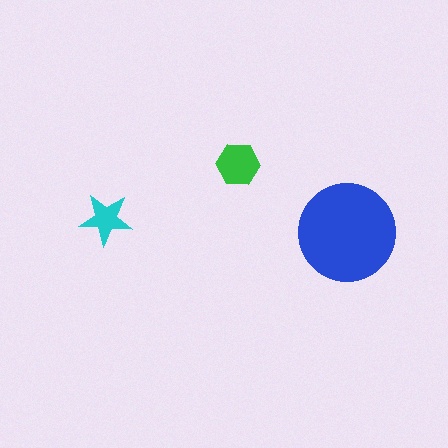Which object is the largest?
The blue circle.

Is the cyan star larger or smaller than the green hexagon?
Smaller.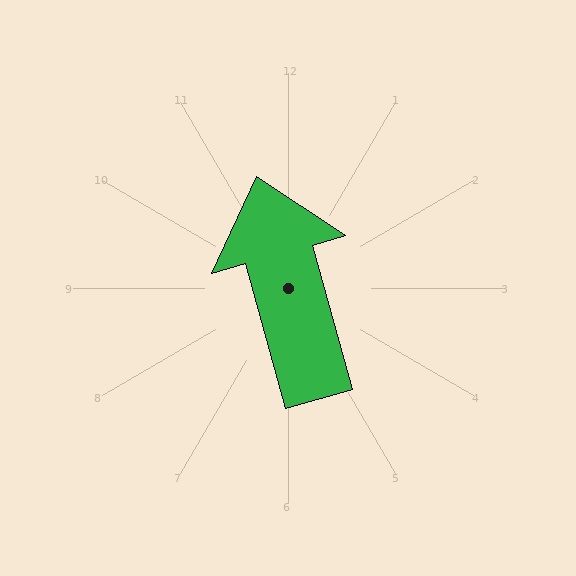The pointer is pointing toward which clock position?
Roughly 11 o'clock.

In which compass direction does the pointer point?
North.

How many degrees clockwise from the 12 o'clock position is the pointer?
Approximately 344 degrees.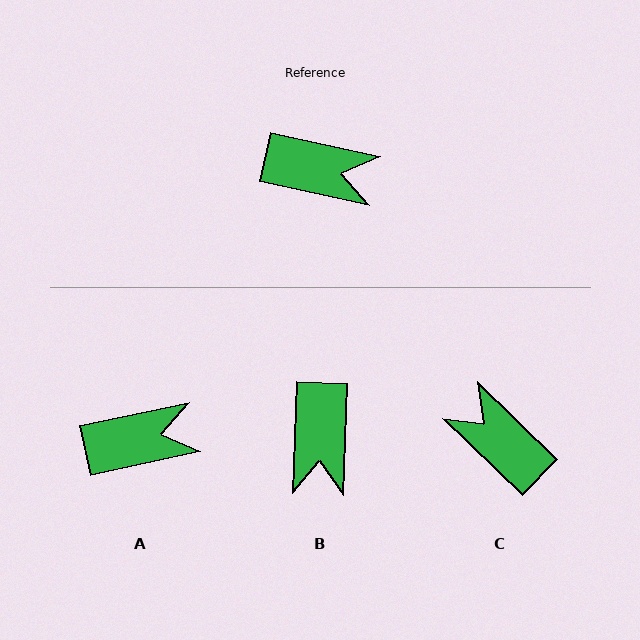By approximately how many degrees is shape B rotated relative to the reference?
Approximately 80 degrees clockwise.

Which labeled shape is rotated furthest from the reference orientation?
C, about 148 degrees away.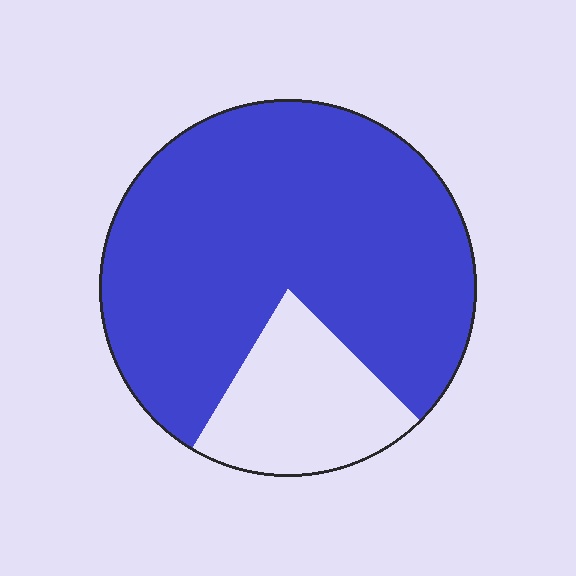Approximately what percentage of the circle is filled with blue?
Approximately 80%.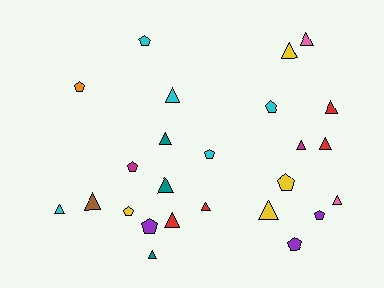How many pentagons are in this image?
There are 10 pentagons.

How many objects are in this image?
There are 25 objects.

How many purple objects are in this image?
There are 3 purple objects.